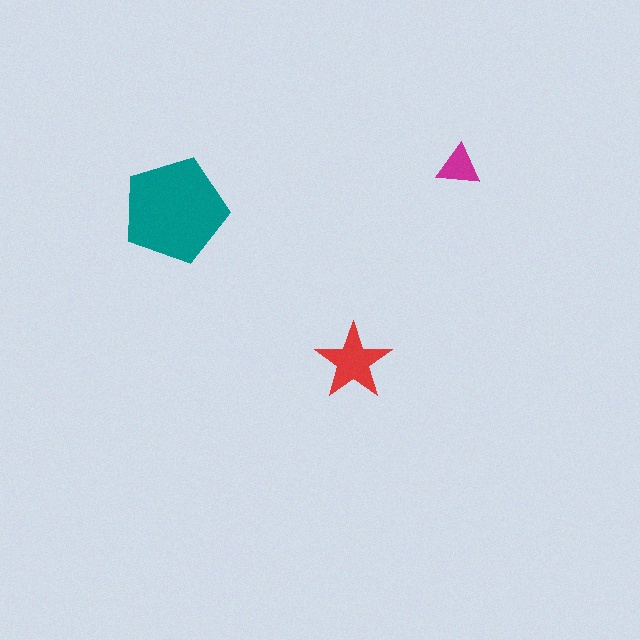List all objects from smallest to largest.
The magenta triangle, the red star, the teal pentagon.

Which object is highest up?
The magenta triangle is topmost.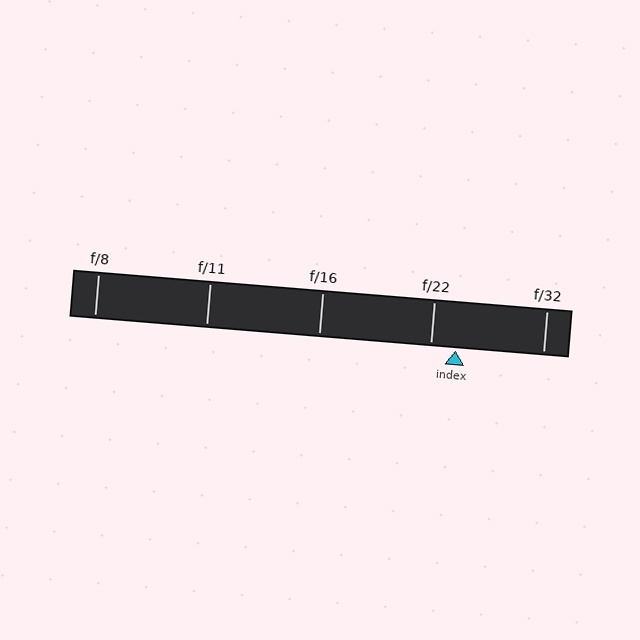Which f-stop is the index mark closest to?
The index mark is closest to f/22.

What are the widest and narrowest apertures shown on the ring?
The widest aperture shown is f/8 and the narrowest is f/32.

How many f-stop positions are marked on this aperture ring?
There are 5 f-stop positions marked.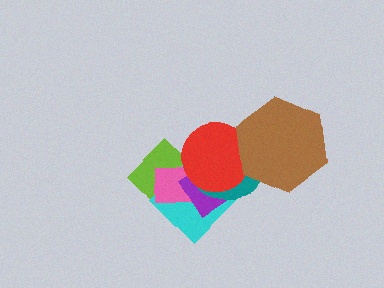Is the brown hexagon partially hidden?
No, no other shape covers it.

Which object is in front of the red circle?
The brown hexagon is in front of the red circle.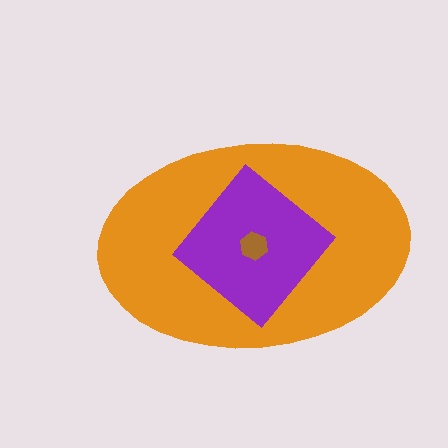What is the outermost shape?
The orange ellipse.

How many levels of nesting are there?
3.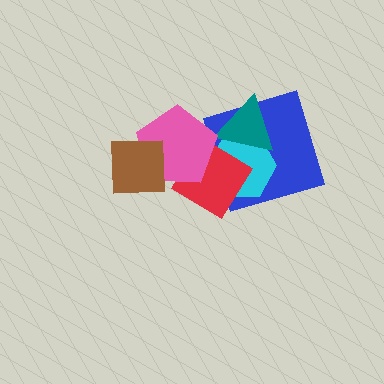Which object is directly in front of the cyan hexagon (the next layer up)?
The red diamond is directly in front of the cyan hexagon.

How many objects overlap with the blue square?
3 objects overlap with the blue square.